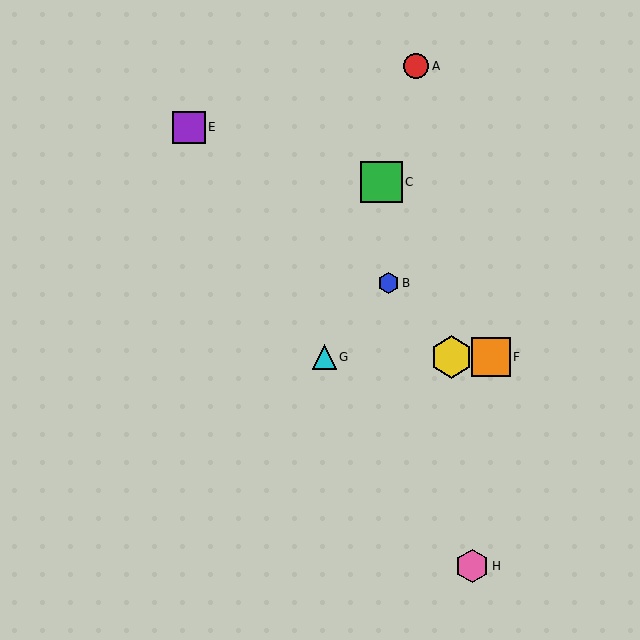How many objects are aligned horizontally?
3 objects (D, F, G) are aligned horizontally.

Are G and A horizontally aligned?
No, G is at y≈357 and A is at y≈66.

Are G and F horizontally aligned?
Yes, both are at y≈357.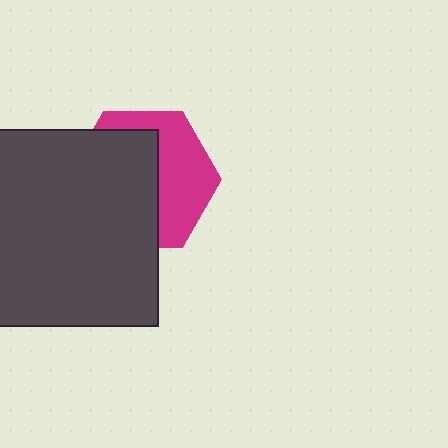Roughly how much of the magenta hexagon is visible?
A small part of it is visible (roughly 43%).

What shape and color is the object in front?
The object in front is a dark gray square.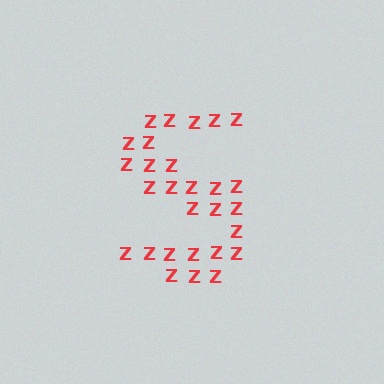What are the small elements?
The small elements are letter Z's.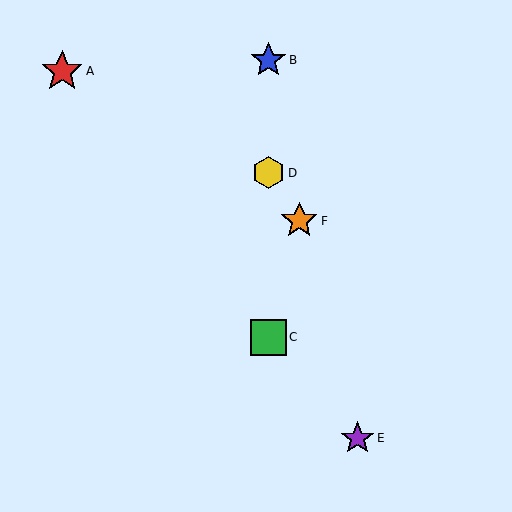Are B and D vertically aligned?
Yes, both are at x≈268.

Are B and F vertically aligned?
No, B is at x≈268 and F is at x≈299.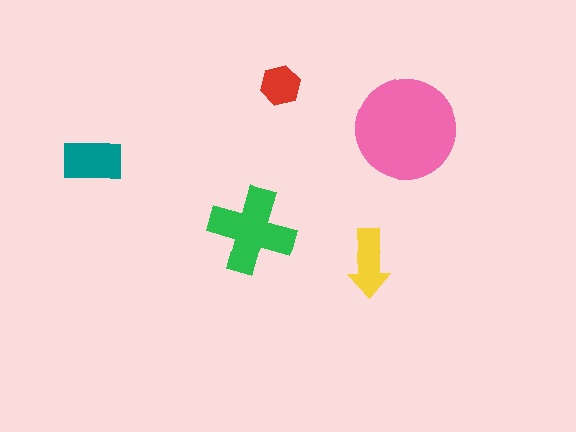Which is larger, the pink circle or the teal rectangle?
The pink circle.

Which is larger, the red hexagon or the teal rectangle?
The teal rectangle.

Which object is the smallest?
The red hexagon.